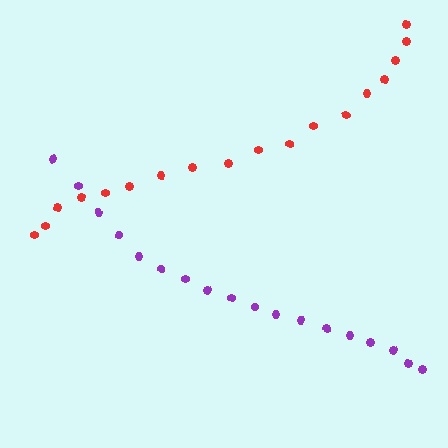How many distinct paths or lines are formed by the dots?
There are 2 distinct paths.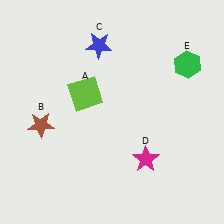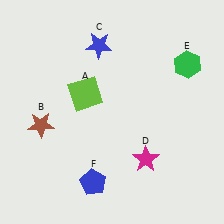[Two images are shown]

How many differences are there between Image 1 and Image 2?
There is 1 difference between the two images.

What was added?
A blue pentagon (F) was added in Image 2.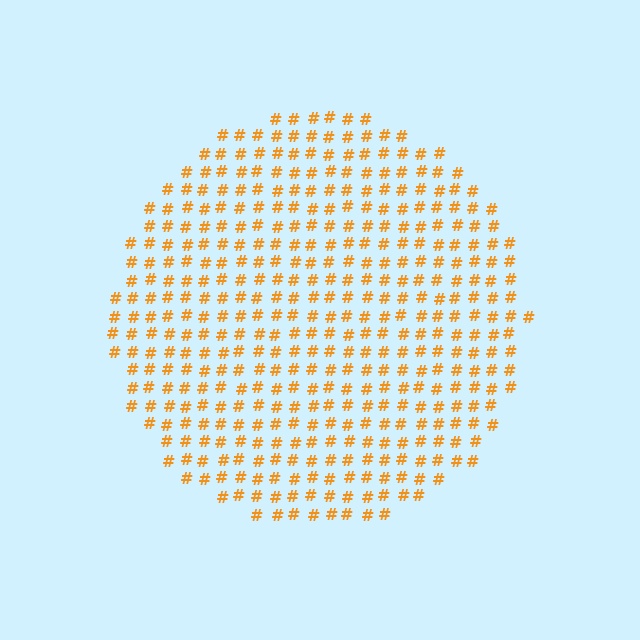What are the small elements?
The small elements are hash symbols.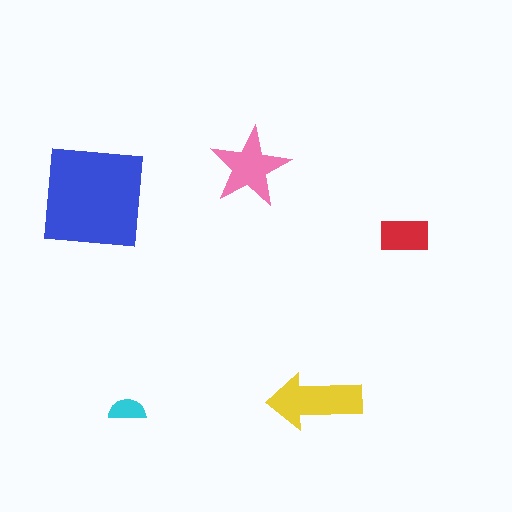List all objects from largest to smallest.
The blue square, the yellow arrow, the pink star, the red rectangle, the cyan semicircle.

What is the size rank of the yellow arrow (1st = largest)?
2nd.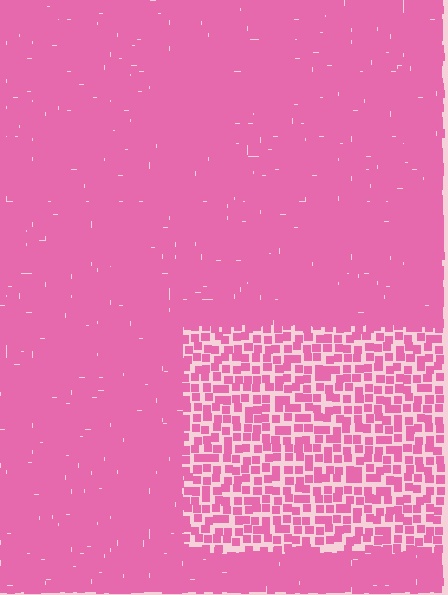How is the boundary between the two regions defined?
The boundary is defined by a change in element density (approximately 2.4x ratio). All elements are the same color, size, and shape.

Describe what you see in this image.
The image contains small pink elements arranged at two different densities. A rectangle-shaped region is visible where the elements are less densely packed than the surrounding area.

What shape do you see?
I see a rectangle.